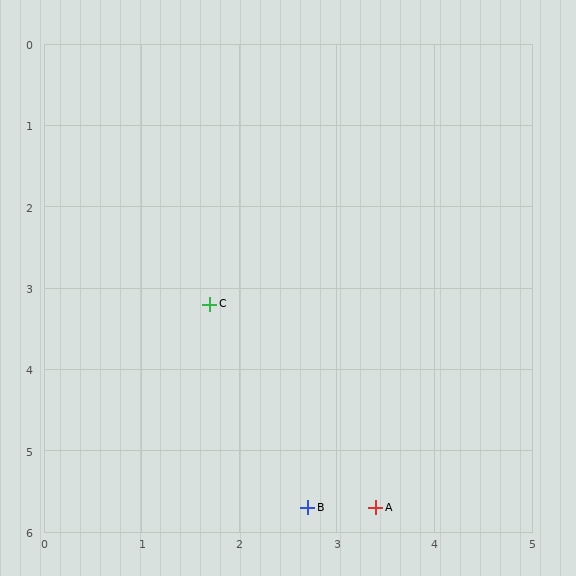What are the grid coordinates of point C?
Point C is at approximately (1.7, 3.2).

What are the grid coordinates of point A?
Point A is at approximately (3.4, 5.7).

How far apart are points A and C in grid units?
Points A and C are about 3.0 grid units apart.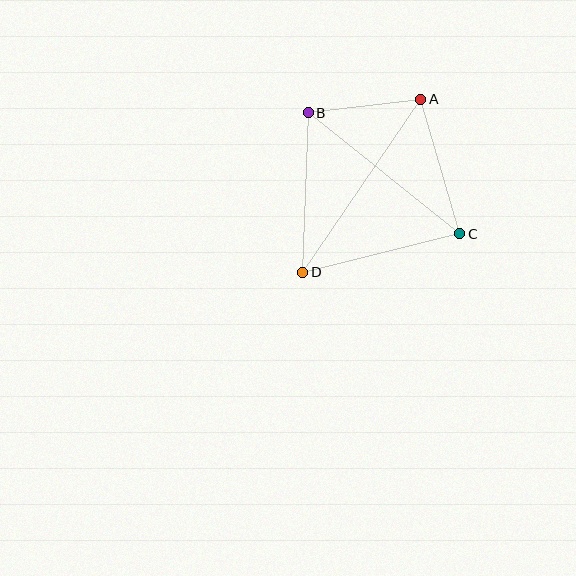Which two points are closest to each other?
Points A and B are closest to each other.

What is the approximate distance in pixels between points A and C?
The distance between A and C is approximately 141 pixels.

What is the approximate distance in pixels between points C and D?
The distance between C and D is approximately 162 pixels.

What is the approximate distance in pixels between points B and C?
The distance between B and C is approximately 194 pixels.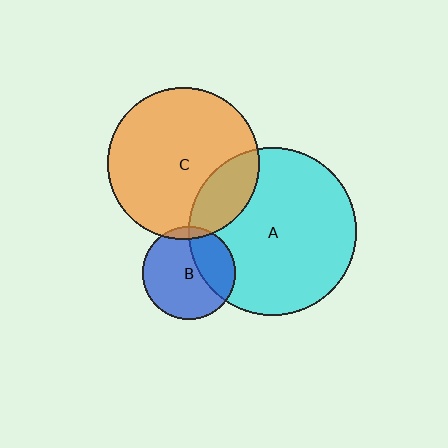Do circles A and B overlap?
Yes.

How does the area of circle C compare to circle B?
Approximately 2.7 times.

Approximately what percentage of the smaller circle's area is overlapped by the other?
Approximately 30%.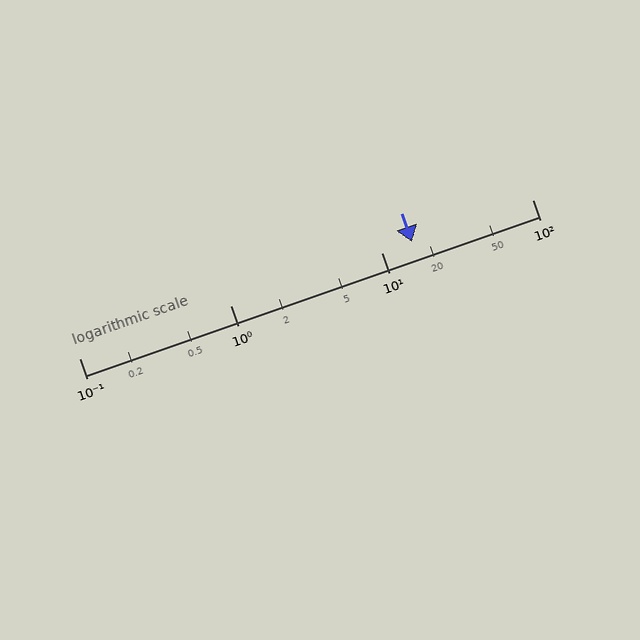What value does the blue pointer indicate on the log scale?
The pointer indicates approximately 16.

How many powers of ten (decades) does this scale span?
The scale spans 3 decades, from 0.1 to 100.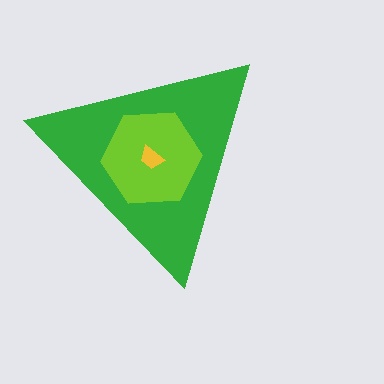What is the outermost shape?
The green triangle.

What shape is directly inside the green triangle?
The lime hexagon.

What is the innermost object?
The yellow trapezoid.